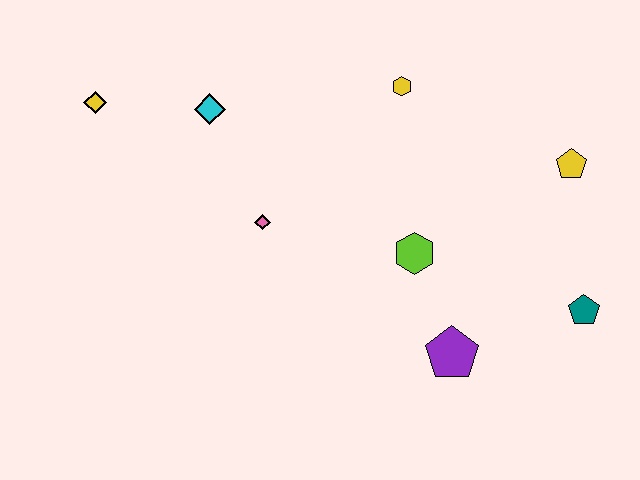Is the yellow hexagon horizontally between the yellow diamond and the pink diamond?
No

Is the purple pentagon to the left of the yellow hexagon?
No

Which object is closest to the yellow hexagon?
The lime hexagon is closest to the yellow hexagon.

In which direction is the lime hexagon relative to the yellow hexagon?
The lime hexagon is below the yellow hexagon.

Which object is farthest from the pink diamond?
The teal pentagon is farthest from the pink diamond.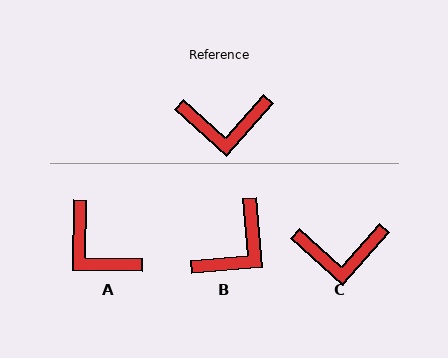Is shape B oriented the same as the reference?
No, it is off by about 46 degrees.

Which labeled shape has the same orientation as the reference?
C.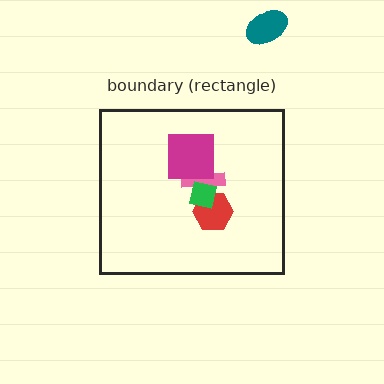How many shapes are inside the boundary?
4 inside, 1 outside.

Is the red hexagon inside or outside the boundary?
Inside.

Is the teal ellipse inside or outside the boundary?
Outside.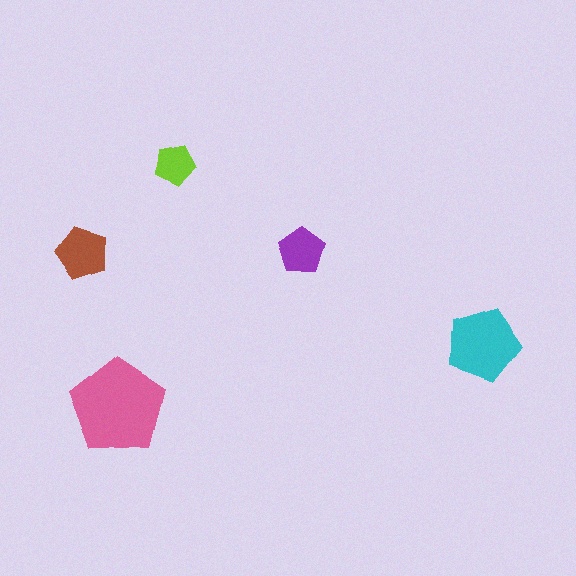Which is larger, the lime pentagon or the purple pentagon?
The purple one.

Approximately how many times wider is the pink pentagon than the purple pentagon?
About 2 times wider.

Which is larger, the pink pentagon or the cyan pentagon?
The pink one.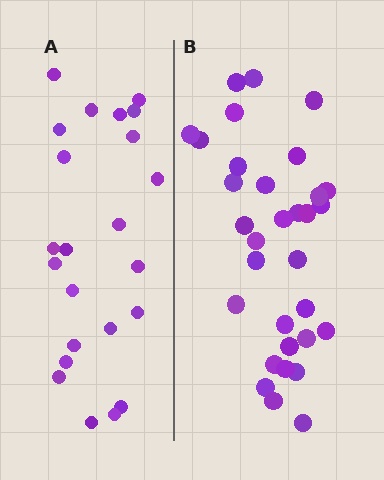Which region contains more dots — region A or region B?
Region B (the right region) has more dots.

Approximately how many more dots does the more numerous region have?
Region B has roughly 8 or so more dots than region A.